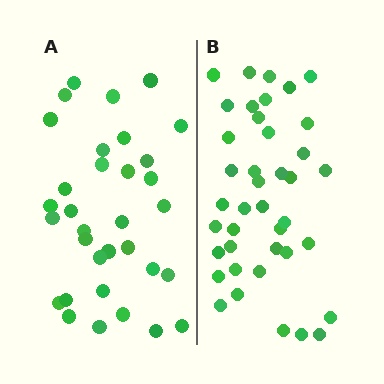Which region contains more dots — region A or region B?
Region B (the right region) has more dots.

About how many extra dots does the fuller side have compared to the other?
Region B has roughly 8 or so more dots than region A.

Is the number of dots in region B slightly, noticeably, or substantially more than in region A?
Region B has only slightly more — the two regions are fairly close. The ratio is roughly 1.2 to 1.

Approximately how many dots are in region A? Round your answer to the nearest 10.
About 30 dots. (The exact count is 33, which rounds to 30.)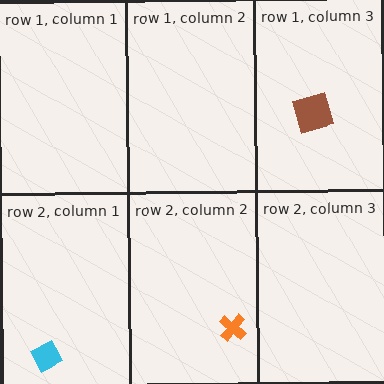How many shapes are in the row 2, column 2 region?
1.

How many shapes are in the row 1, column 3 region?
1.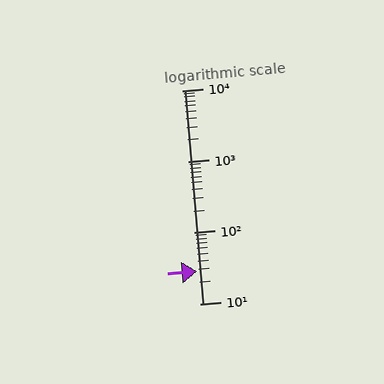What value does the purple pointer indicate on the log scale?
The pointer indicates approximately 29.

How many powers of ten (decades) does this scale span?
The scale spans 3 decades, from 10 to 10000.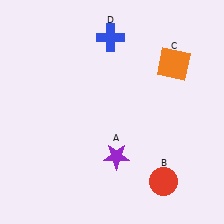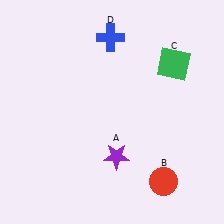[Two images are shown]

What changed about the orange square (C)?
In Image 1, C is orange. In Image 2, it changed to green.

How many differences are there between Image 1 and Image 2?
There is 1 difference between the two images.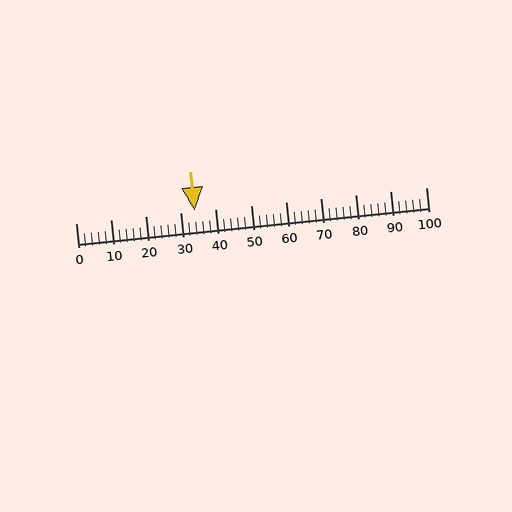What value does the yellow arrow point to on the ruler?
The yellow arrow points to approximately 34.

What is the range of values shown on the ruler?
The ruler shows values from 0 to 100.